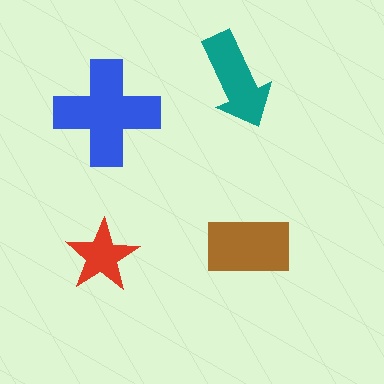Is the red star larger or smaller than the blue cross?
Smaller.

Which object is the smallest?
The red star.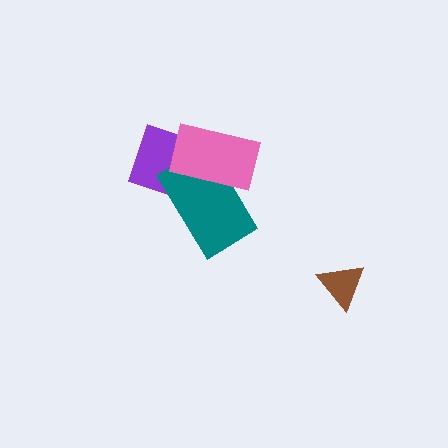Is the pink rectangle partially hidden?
No, no other shape covers it.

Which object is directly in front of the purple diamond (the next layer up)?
The teal rectangle is directly in front of the purple diamond.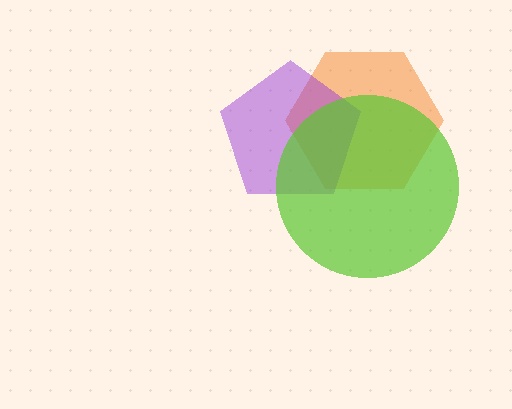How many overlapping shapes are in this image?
There are 3 overlapping shapes in the image.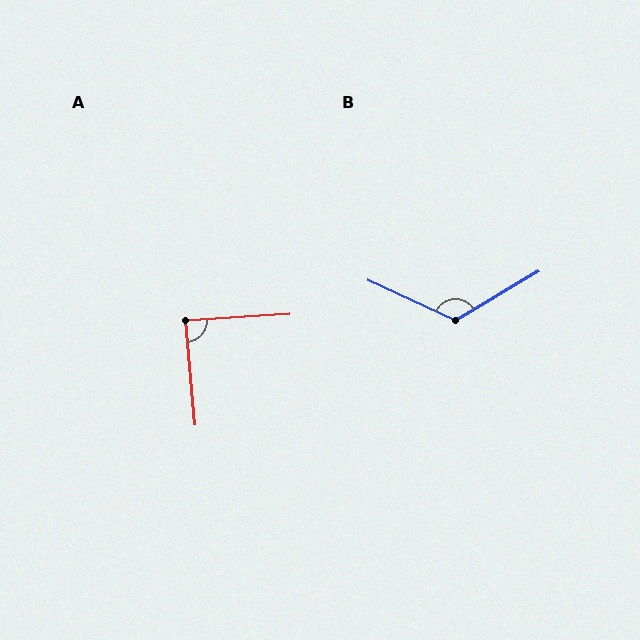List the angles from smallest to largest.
A (88°), B (124°).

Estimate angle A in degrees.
Approximately 88 degrees.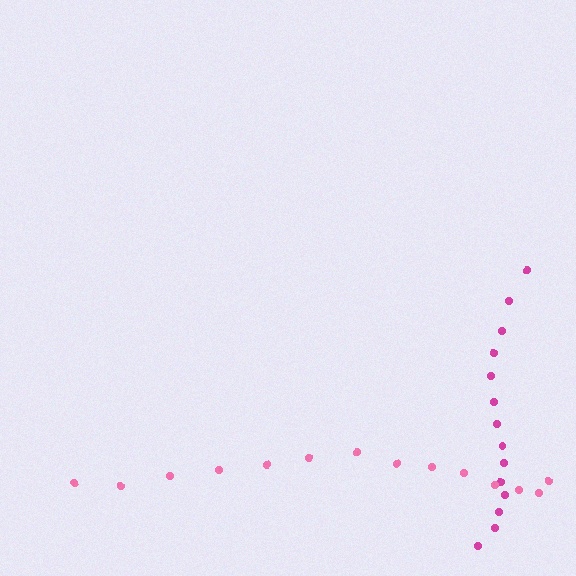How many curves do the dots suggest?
There are 2 distinct paths.